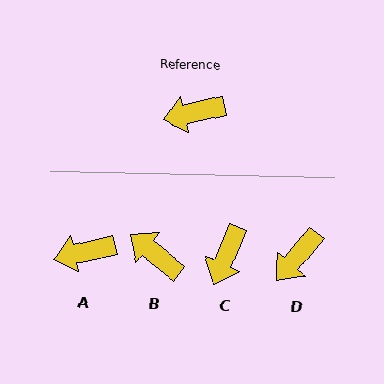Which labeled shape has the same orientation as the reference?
A.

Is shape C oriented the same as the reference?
No, it is off by about 54 degrees.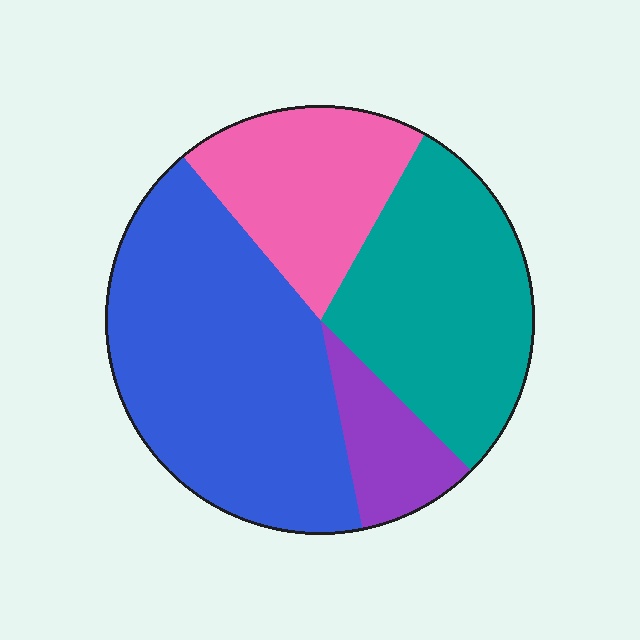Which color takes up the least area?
Purple, at roughly 10%.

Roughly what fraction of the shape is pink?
Pink takes up about one fifth (1/5) of the shape.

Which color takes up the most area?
Blue, at roughly 40%.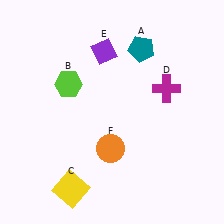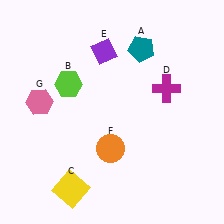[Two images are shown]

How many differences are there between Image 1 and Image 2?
There is 1 difference between the two images.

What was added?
A pink hexagon (G) was added in Image 2.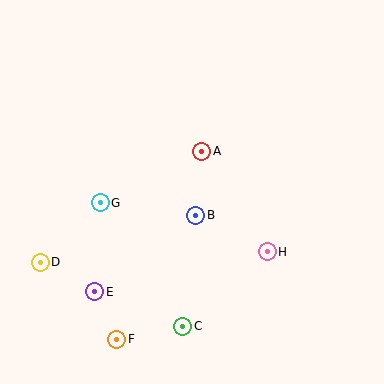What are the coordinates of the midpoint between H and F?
The midpoint between H and F is at (192, 296).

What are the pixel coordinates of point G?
Point G is at (100, 203).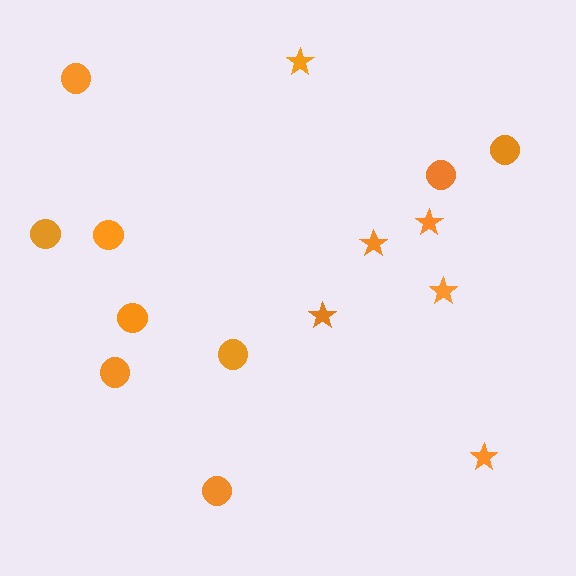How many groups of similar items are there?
There are 2 groups: one group of stars (6) and one group of circles (9).